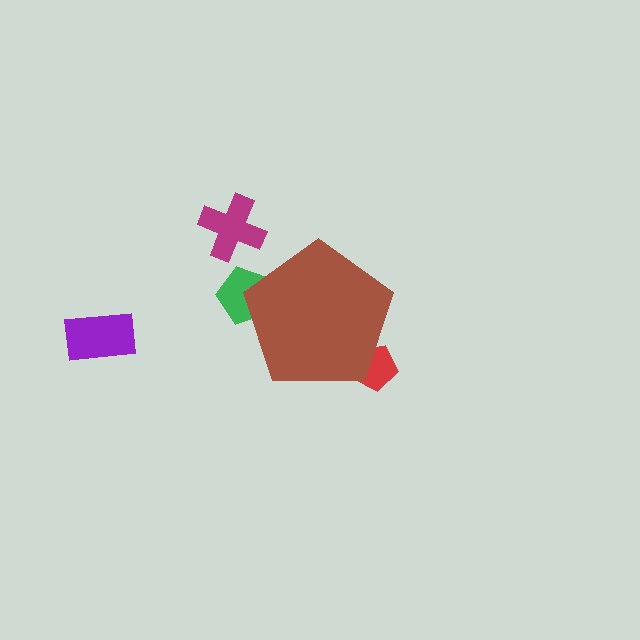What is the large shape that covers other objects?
A brown pentagon.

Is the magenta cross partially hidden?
No, the magenta cross is fully visible.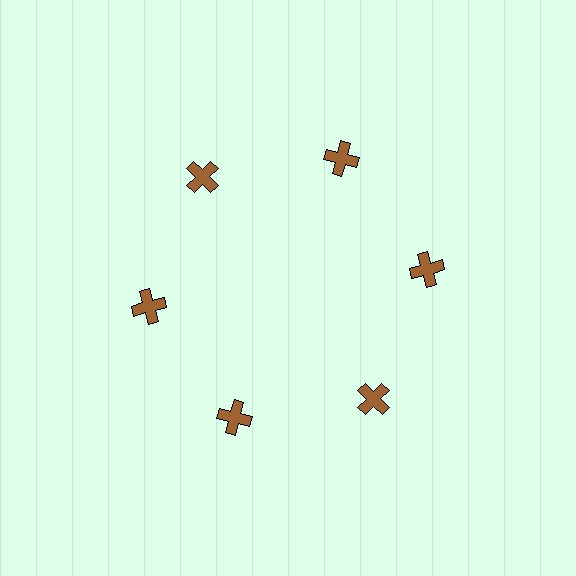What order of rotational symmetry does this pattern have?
This pattern has 6-fold rotational symmetry.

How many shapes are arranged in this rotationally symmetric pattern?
There are 6 shapes, arranged in 6 groups of 1.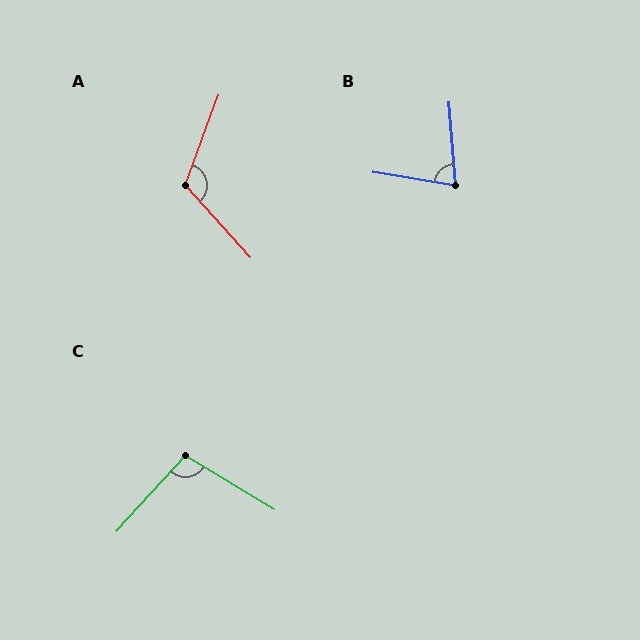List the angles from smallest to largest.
B (76°), C (101°), A (118°).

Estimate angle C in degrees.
Approximately 101 degrees.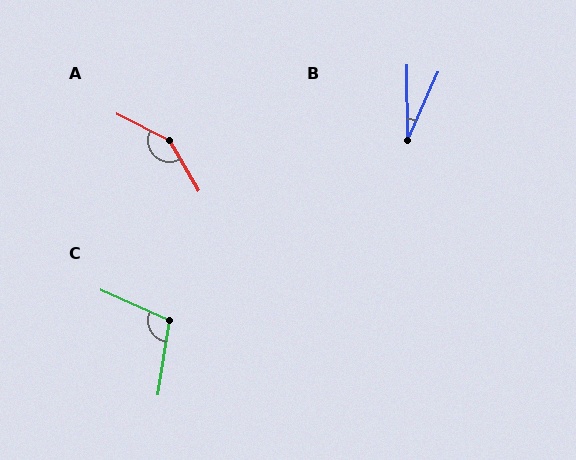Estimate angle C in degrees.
Approximately 105 degrees.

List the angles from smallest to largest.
B (24°), C (105°), A (147°).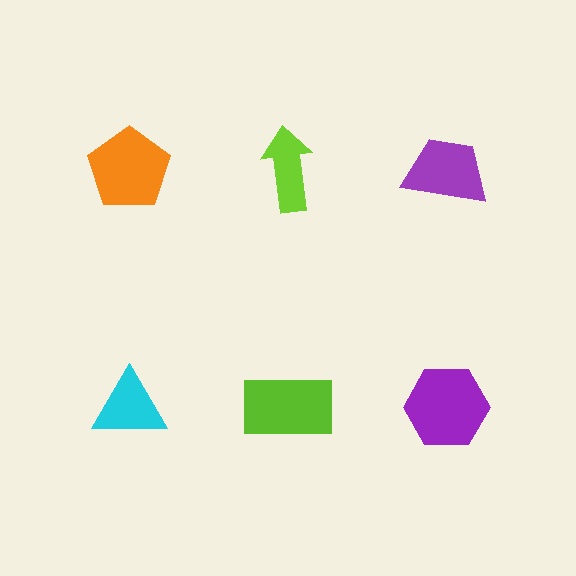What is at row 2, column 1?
A cyan triangle.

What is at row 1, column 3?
A purple trapezoid.